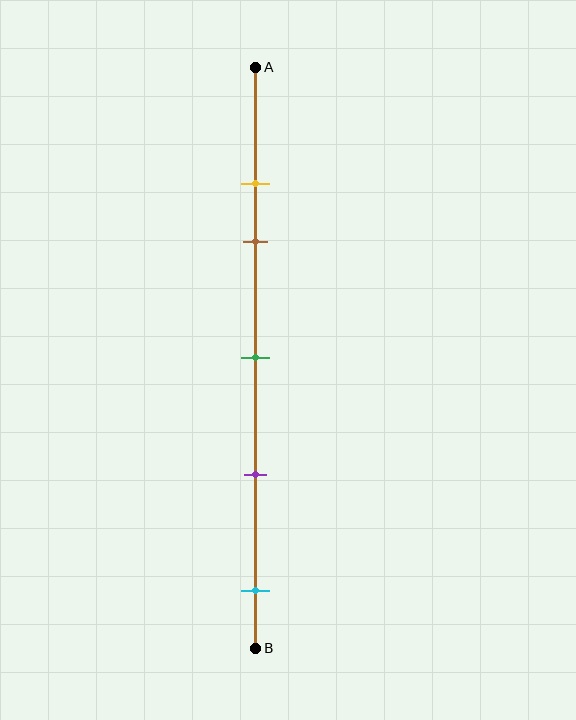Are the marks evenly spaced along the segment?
No, the marks are not evenly spaced.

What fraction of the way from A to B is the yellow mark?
The yellow mark is approximately 20% (0.2) of the way from A to B.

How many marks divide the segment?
There are 5 marks dividing the segment.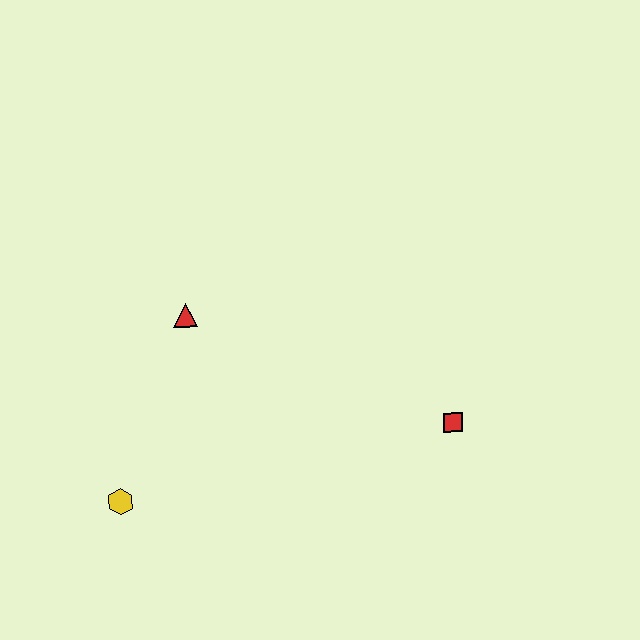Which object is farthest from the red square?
The yellow hexagon is farthest from the red square.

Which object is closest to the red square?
The red triangle is closest to the red square.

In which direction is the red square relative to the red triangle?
The red square is to the right of the red triangle.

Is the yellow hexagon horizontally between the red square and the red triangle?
No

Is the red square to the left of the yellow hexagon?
No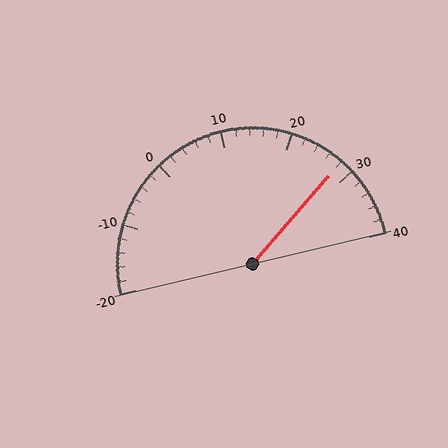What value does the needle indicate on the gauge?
The needle indicates approximately 28.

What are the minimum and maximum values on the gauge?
The gauge ranges from -20 to 40.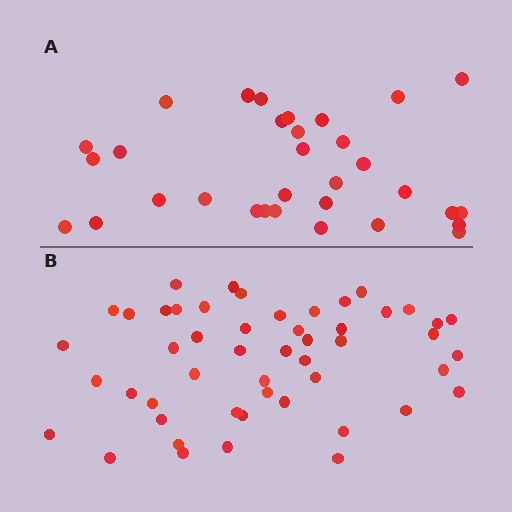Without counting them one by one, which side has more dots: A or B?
Region B (the bottom region) has more dots.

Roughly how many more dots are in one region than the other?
Region B has approximately 20 more dots than region A.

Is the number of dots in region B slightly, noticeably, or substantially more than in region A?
Region B has substantially more. The ratio is roughly 1.6 to 1.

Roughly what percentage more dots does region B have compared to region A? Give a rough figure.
About 55% more.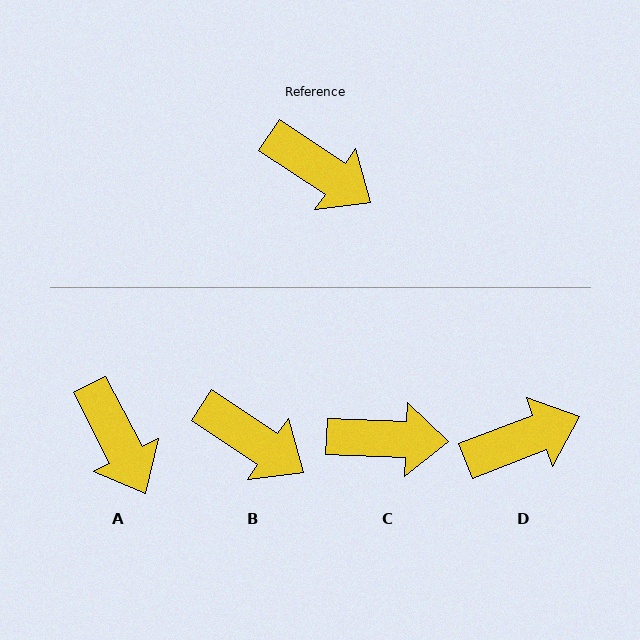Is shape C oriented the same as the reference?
No, it is off by about 32 degrees.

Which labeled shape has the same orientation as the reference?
B.